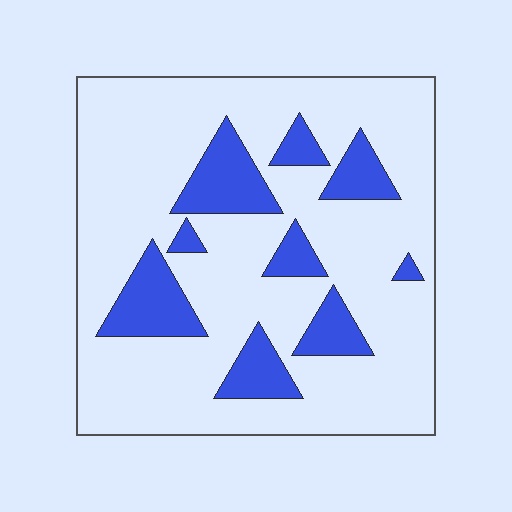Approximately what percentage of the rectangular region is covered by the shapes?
Approximately 20%.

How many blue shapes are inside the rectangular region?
9.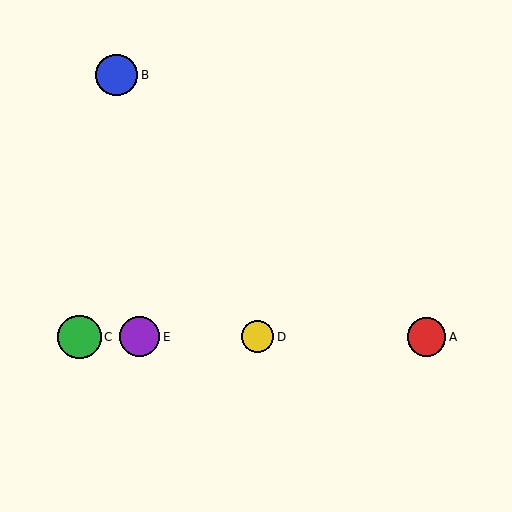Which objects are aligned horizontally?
Objects A, C, D, E are aligned horizontally.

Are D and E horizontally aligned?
Yes, both are at y≈337.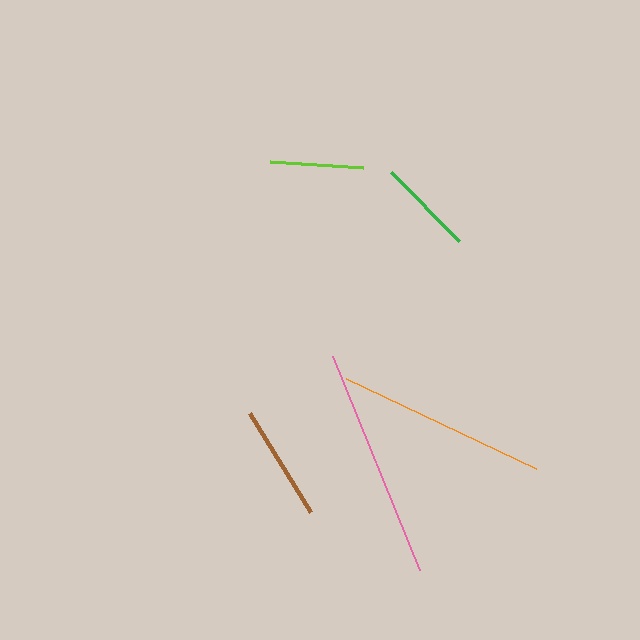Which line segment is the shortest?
The lime line is the shortest at approximately 93 pixels.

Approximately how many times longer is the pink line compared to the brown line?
The pink line is approximately 2.0 times the length of the brown line.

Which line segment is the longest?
The pink line is the longest at approximately 231 pixels.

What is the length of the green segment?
The green segment is approximately 97 pixels long.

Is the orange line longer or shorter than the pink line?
The pink line is longer than the orange line.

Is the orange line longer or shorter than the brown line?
The orange line is longer than the brown line.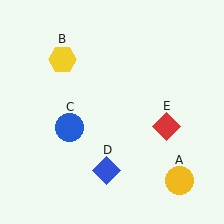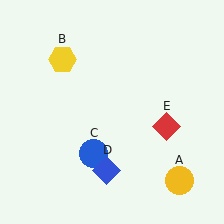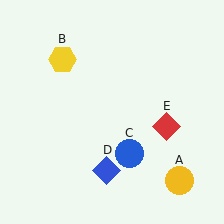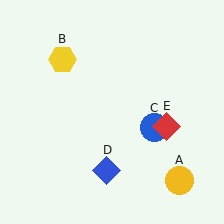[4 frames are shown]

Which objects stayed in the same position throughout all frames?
Yellow circle (object A) and yellow hexagon (object B) and blue diamond (object D) and red diamond (object E) remained stationary.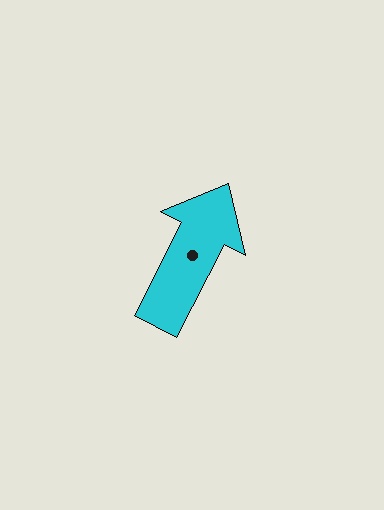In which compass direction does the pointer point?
Northeast.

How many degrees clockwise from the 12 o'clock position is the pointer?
Approximately 27 degrees.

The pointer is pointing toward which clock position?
Roughly 1 o'clock.